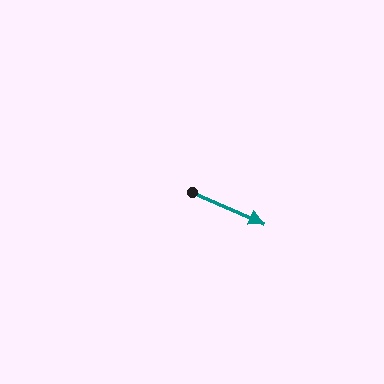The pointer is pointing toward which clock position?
Roughly 4 o'clock.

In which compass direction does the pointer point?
Southeast.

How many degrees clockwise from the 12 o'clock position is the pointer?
Approximately 114 degrees.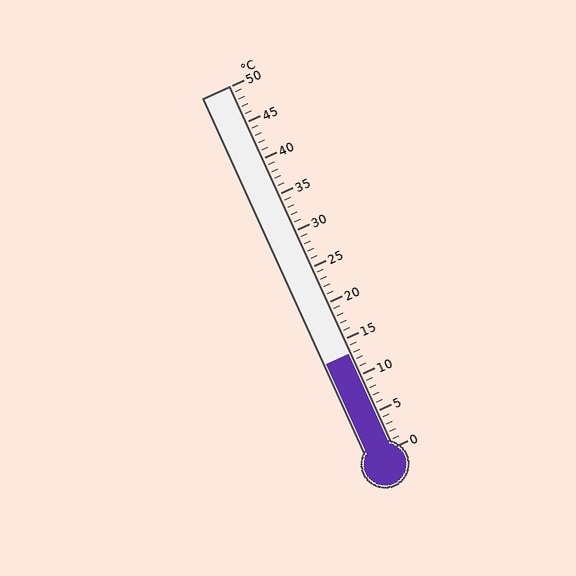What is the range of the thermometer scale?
The thermometer scale ranges from 0°C to 50°C.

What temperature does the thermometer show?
The thermometer shows approximately 13°C.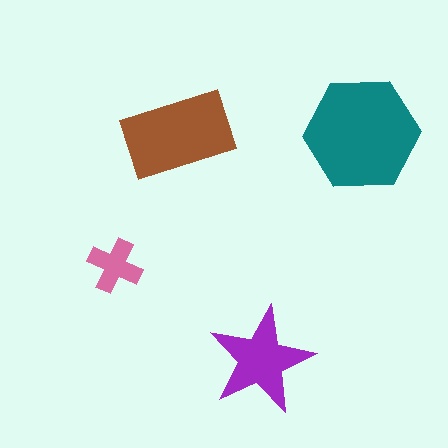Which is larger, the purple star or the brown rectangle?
The brown rectangle.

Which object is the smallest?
The pink cross.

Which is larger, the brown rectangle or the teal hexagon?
The teal hexagon.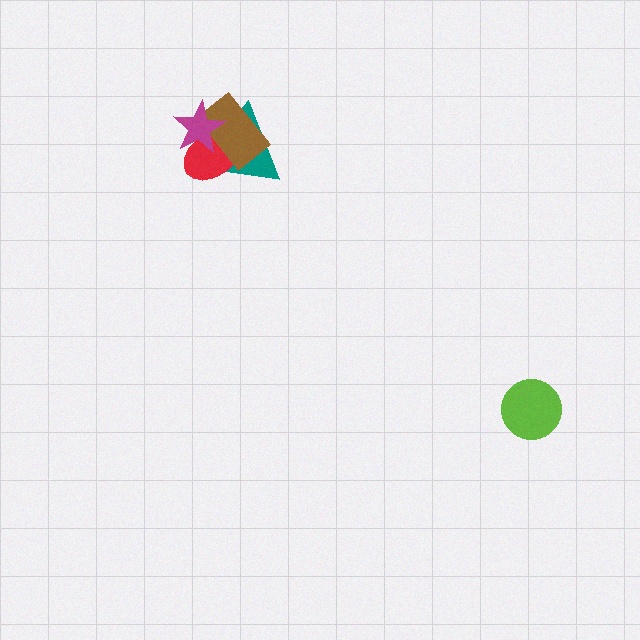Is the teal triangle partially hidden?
Yes, it is partially covered by another shape.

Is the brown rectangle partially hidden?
Yes, it is partially covered by another shape.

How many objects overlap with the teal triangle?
3 objects overlap with the teal triangle.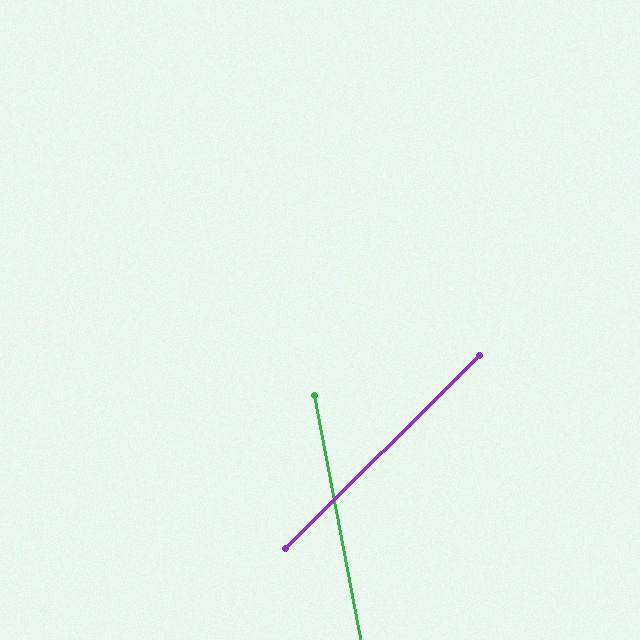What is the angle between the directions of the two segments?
Approximately 56 degrees.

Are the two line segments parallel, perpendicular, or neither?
Neither parallel nor perpendicular — they differ by about 56°.